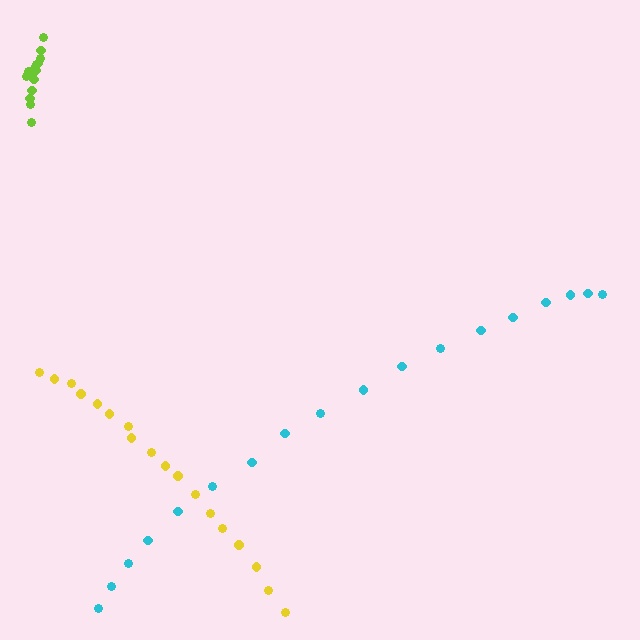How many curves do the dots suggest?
There are 3 distinct paths.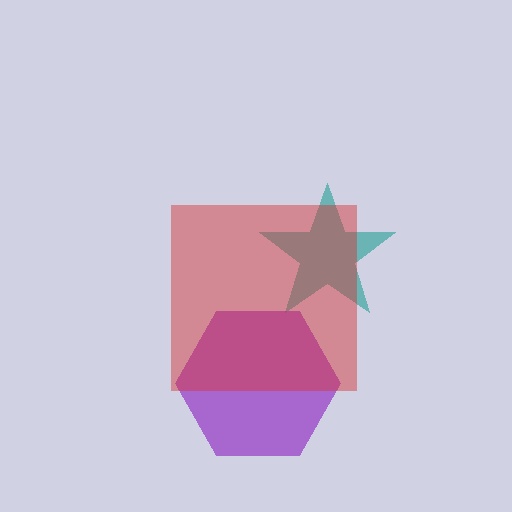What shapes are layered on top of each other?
The layered shapes are: a teal star, a purple hexagon, a red square.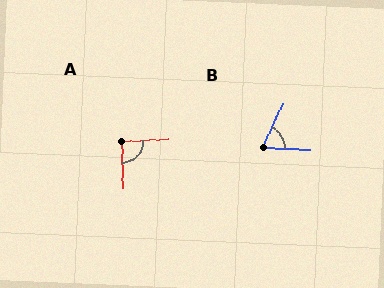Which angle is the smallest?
B, at approximately 68 degrees.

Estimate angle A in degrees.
Approximately 91 degrees.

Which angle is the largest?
A, at approximately 91 degrees.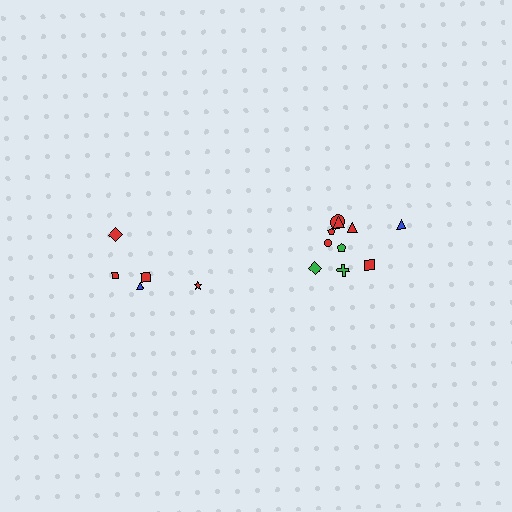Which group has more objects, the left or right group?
The right group.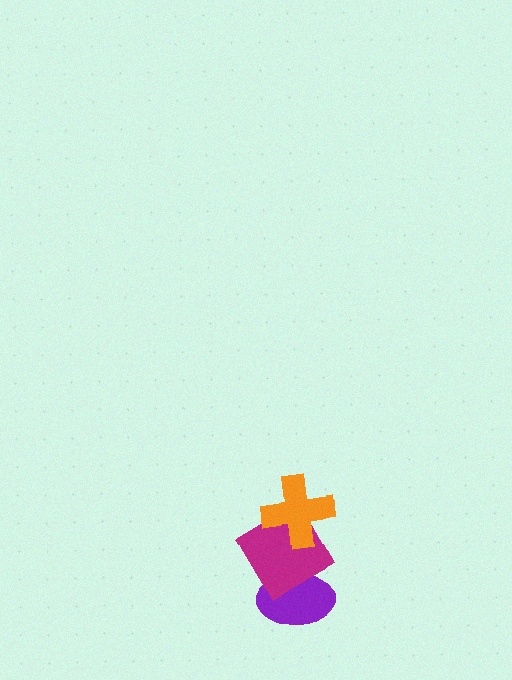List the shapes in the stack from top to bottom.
From top to bottom: the orange cross, the magenta diamond, the purple ellipse.